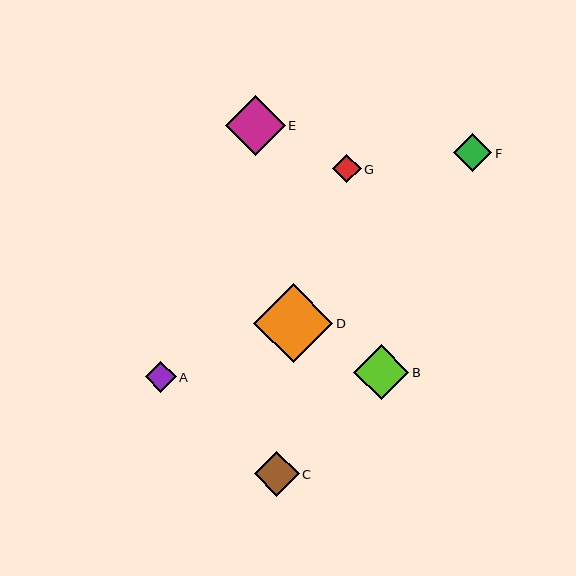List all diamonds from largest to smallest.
From largest to smallest: D, E, B, C, F, A, G.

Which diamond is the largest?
Diamond D is the largest with a size of approximately 79 pixels.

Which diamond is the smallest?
Diamond G is the smallest with a size of approximately 28 pixels.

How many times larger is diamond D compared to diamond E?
Diamond D is approximately 1.3 times the size of diamond E.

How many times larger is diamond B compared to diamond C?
Diamond B is approximately 1.2 times the size of diamond C.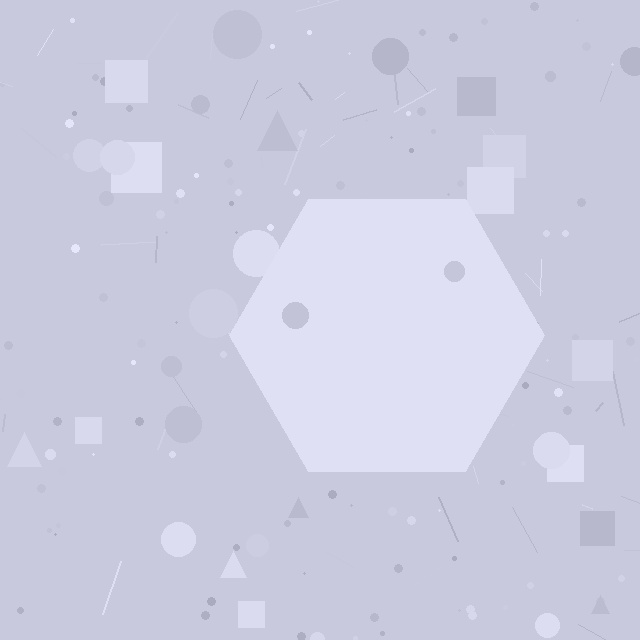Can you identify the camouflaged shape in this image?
The camouflaged shape is a hexagon.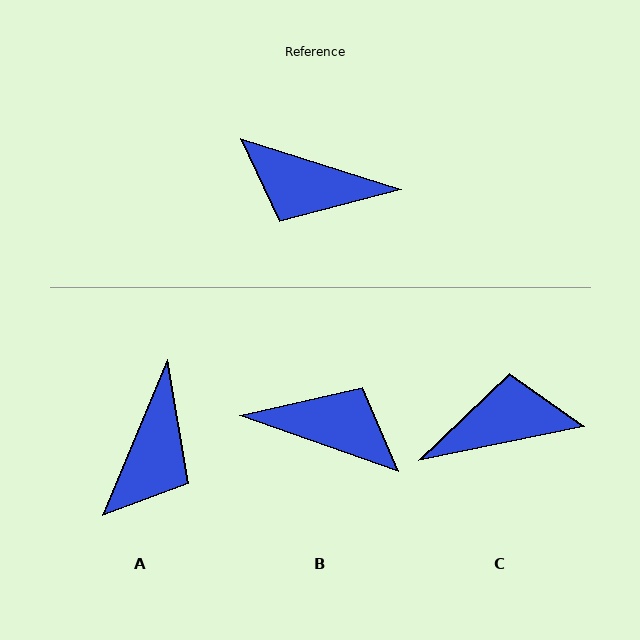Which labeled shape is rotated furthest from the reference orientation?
B, about 178 degrees away.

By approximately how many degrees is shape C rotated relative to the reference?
Approximately 151 degrees clockwise.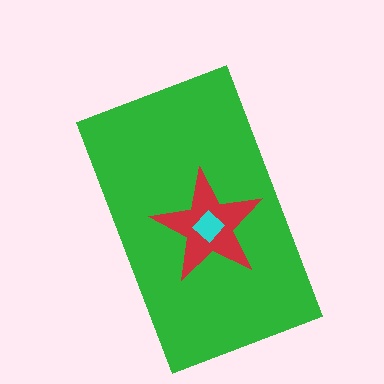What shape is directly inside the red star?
The cyan diamond.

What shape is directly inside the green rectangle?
The red star.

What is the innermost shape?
The cyan diamond.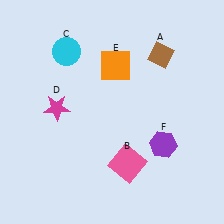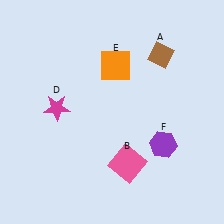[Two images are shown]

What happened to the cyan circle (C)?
The cyan circle (C) was removed in Image 2. It was in the top-left area of Image 1.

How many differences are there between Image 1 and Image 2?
There is 1 difference between the two images.